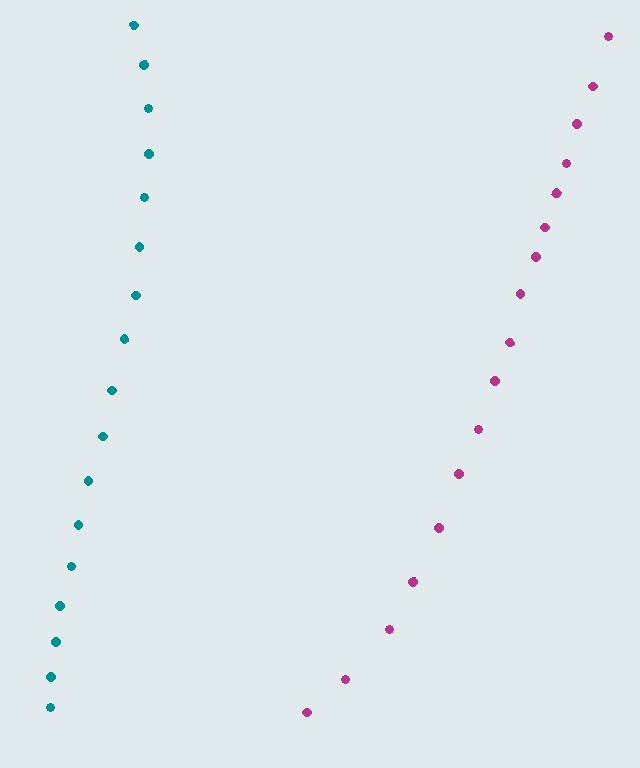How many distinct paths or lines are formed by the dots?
There are 2 distinct paths.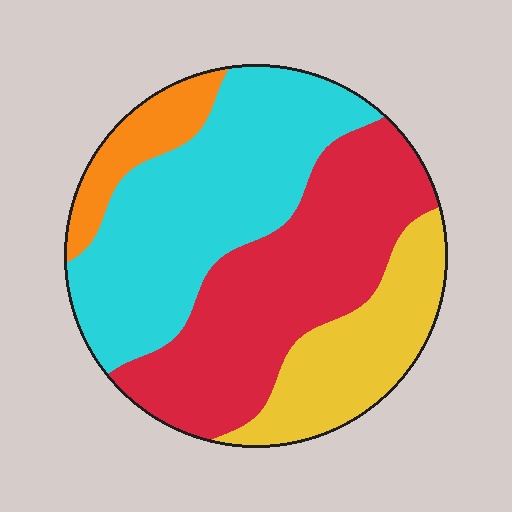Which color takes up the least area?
Orange, at roughly 10%.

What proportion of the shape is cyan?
Cyan covers around 35% of the shape.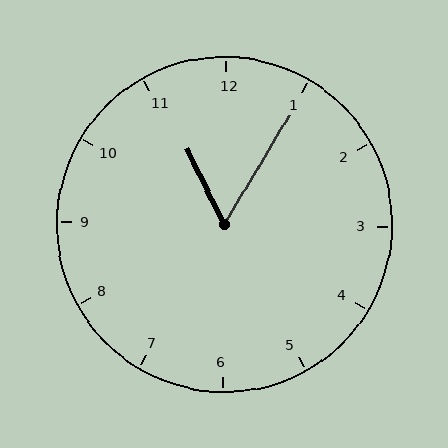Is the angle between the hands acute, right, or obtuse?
It is acute.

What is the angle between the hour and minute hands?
Approximately 58 degrees.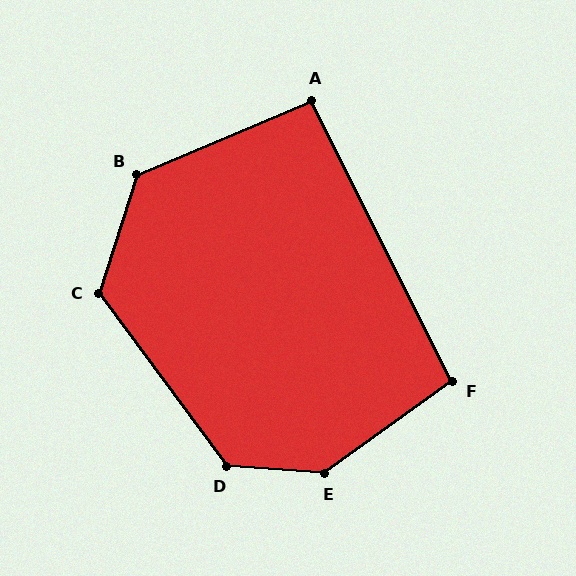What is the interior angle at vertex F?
Approximately 99 degrees (obtuse).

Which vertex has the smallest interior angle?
A, at approximately 94 degrees.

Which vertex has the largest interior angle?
E, at approximately 140 degrees.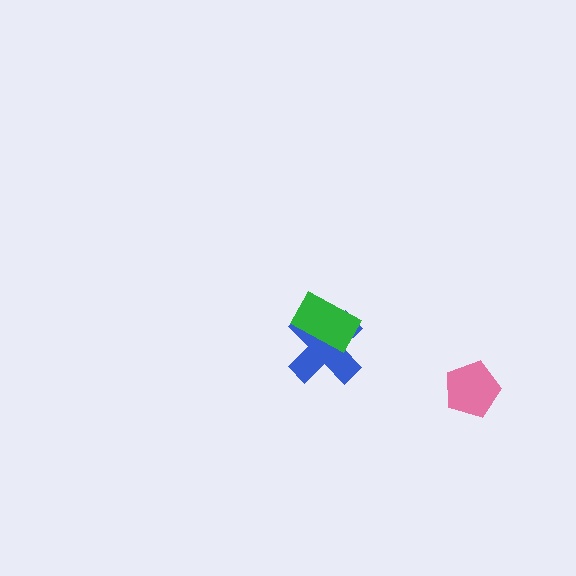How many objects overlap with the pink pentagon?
0 objects overlap with the pink pentagon.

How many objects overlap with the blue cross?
1 object overlaps with the blue cross.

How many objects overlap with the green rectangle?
1 object overlaps with the green rectangle.